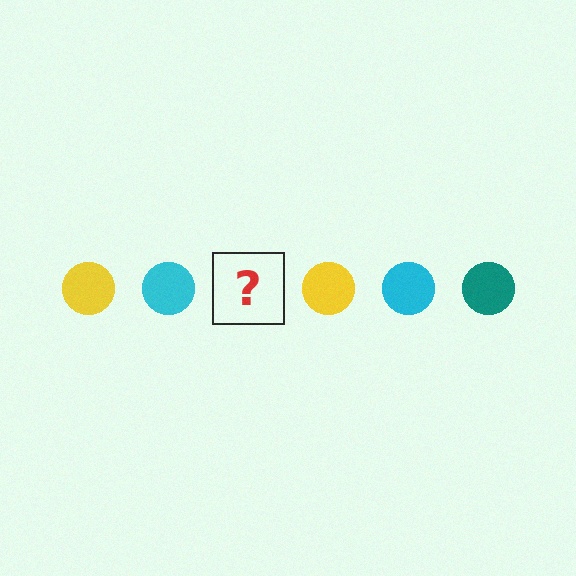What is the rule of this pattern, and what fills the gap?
The rule is that the pattern cycles through yellow, cyan, teal circles. The gap should be filled with a teal circle.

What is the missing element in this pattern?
The missing element is a teal circle.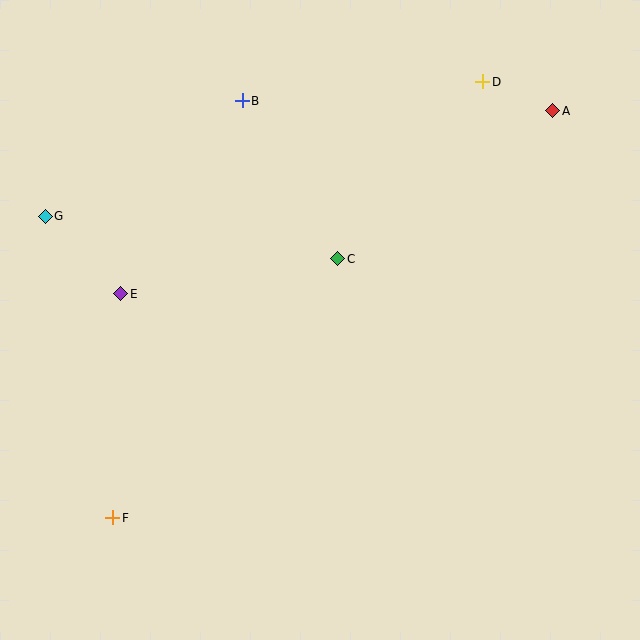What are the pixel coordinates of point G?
Point G is at (45, 216).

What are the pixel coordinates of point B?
Point B is at (242, 101).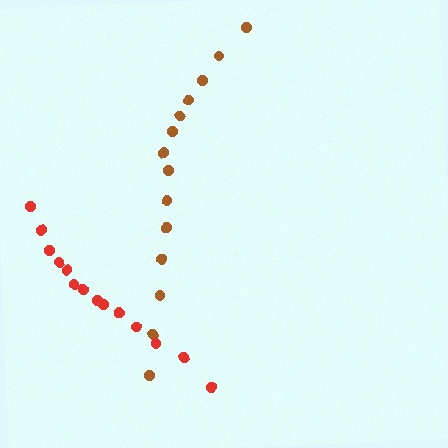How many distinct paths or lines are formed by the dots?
There are 2 distinct paths.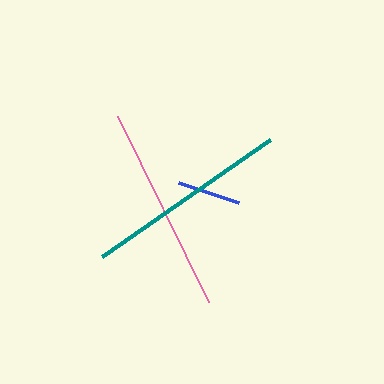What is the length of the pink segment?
The pink segment is approximately 207 pixels long.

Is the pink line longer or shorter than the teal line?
The pink line is longer than the teal line.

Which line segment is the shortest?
The blue line is the shortest at approximately 63 pixels.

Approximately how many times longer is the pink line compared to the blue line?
The pink line is approximately 3.3 times the length of the blue line.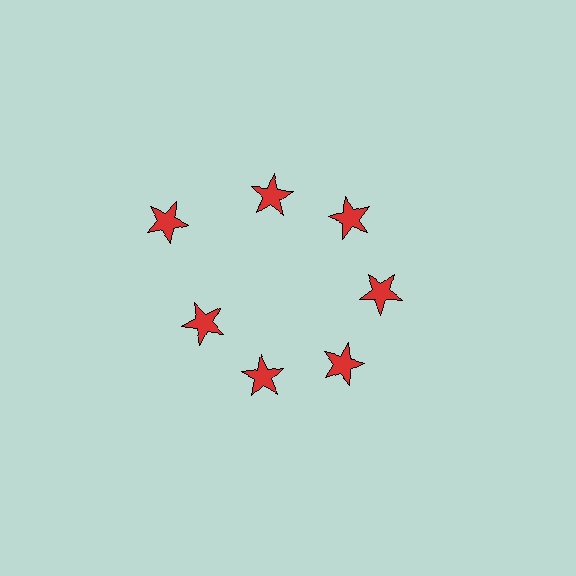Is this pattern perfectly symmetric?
No. The 7 red stars are arranged in a ring, but one element near the 10 o'clock position is pushed outward from the center, breaking the 7-fold rotational symmetry.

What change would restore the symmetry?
The symmetry would be restored by moving it inward, back onto the ring so that all 7 stars sit at equal angles and equal distance from the center.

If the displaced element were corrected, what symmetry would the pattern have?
It would have 7-fold rotational symmetry — the pattern would map onto itself every 51 degrees.